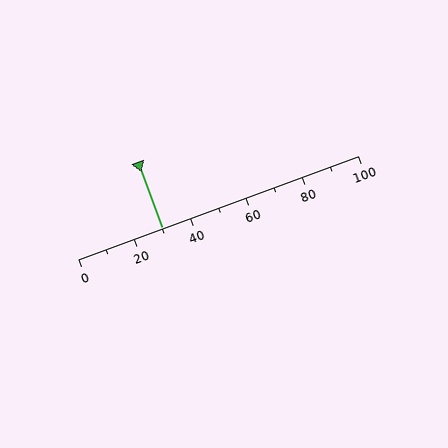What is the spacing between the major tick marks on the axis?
The major ticks are spaced 20 apart.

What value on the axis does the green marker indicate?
The marker indicates approximately 30.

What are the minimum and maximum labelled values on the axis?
The axis runs from 0 to 100.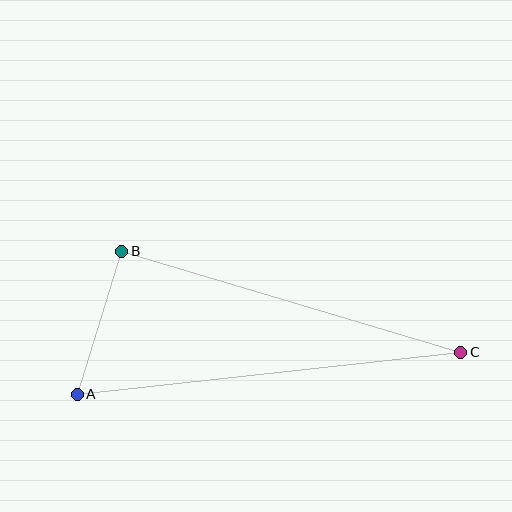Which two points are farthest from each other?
Points A and C are farthest from each other.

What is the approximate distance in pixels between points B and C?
The distance between B and C is approximately 354 pixels.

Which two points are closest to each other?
Points A and B are closest to each other.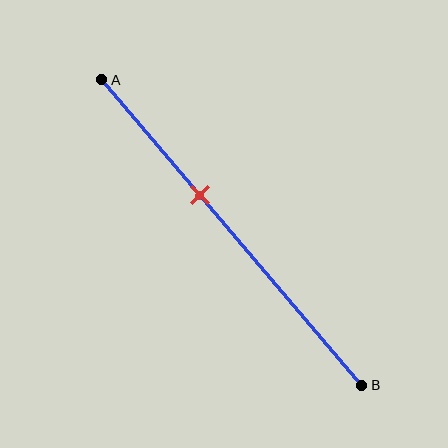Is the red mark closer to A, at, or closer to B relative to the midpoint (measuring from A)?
The red mark is closer to point A than the midpoint of segment AB.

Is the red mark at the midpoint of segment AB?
No, the mark is at about 40% from A, not at the 50% midpoint.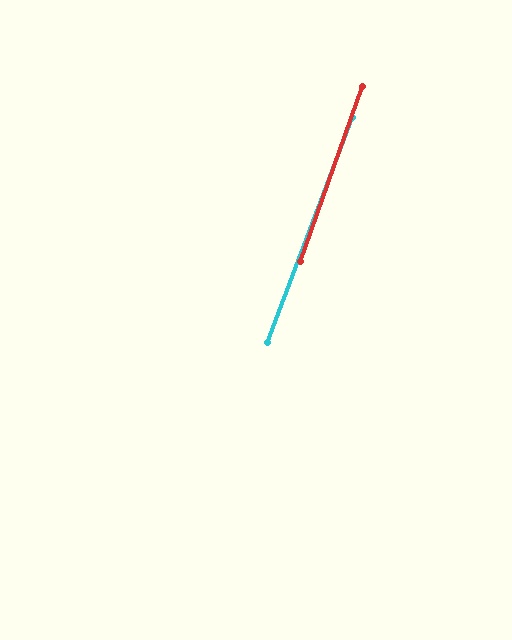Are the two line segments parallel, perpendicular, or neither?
Parallel — their directions differ by only 1.0°.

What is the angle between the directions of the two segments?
Approximately 1 degree.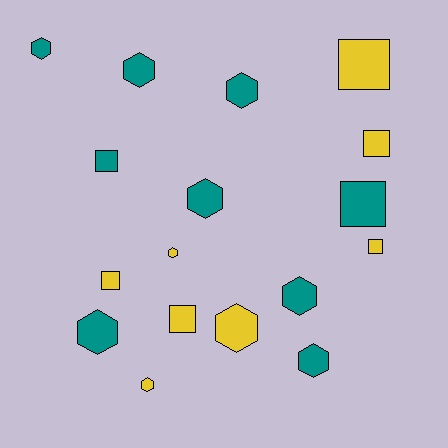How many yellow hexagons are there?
There are 3 yellow hexagons.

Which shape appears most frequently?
Hexagon, with 10 objects.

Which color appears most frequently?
Teal, with 9 objects.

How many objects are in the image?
There are 17 objects.